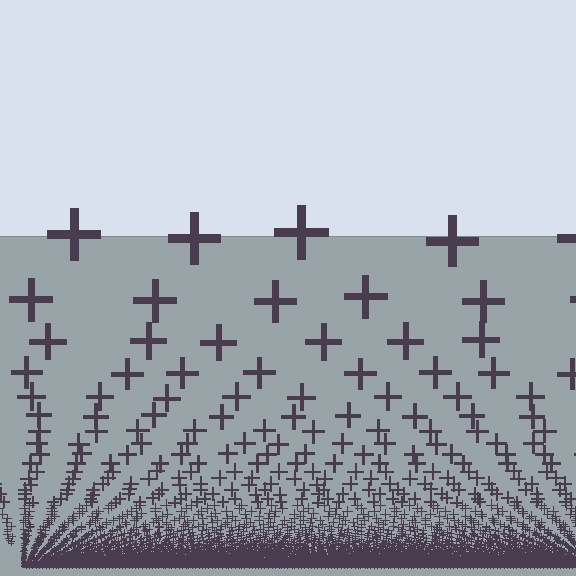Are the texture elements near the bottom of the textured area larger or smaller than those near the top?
Smaller. The gradient is inverted — elements near the bottom are smaller and denser.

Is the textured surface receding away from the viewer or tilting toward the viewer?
The surface appears to tilt toward the viewer. Texture elements get larger and sparser toward the top.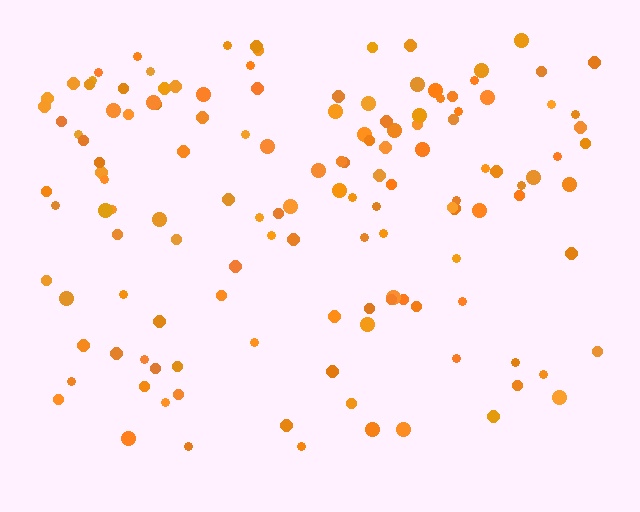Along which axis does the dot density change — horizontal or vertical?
Vertical.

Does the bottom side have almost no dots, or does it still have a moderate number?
Still a moderate number, just noticeably fewer than the top.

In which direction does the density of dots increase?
From bottom to top, with the top side densest.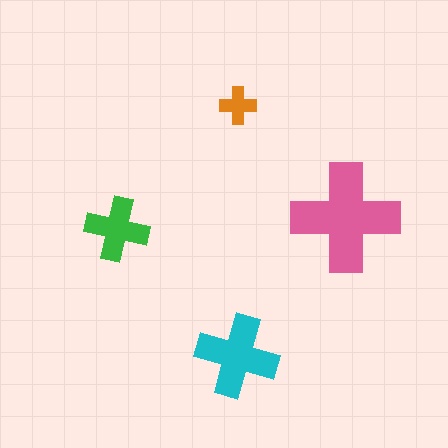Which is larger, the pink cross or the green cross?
The pink one.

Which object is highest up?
The orange cross is topmost.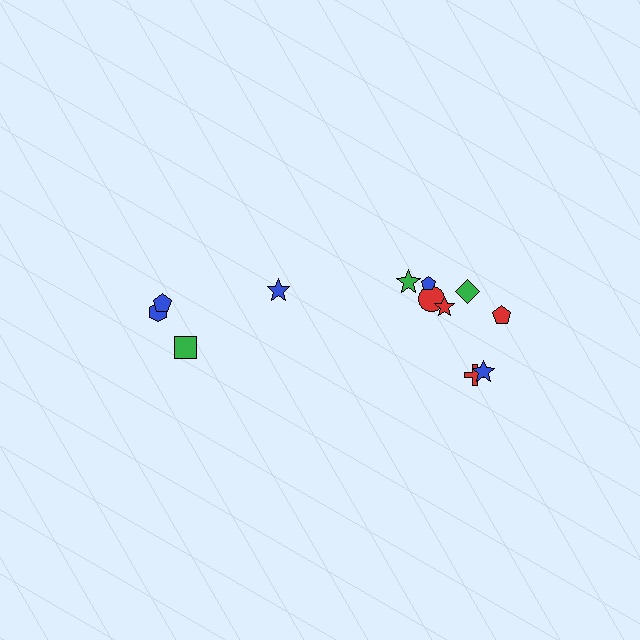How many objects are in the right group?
There are 8 objects.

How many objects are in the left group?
There are 4 objects.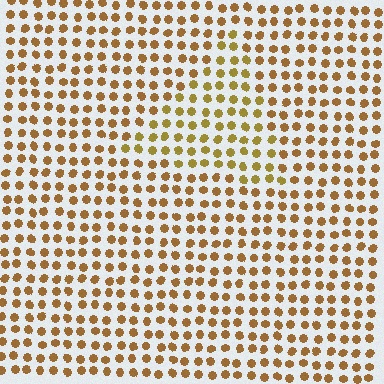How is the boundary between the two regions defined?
The boundary is defined purely by a slight shift in hue (about 19 degrees). Spacing, size, and orientation are identical on both sides.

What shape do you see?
I see a triangle.